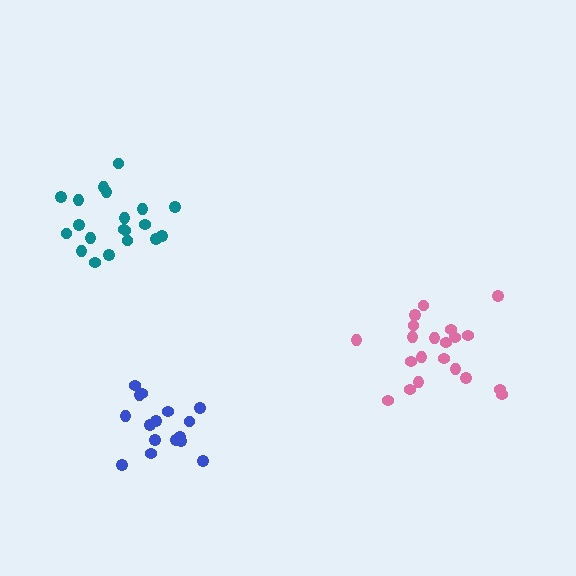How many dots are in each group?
Group 1: 21 dots, Group 2: 16 dots, Group 3: 20 dots (57 total).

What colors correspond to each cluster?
The clusters are colored: pink, blue, teal.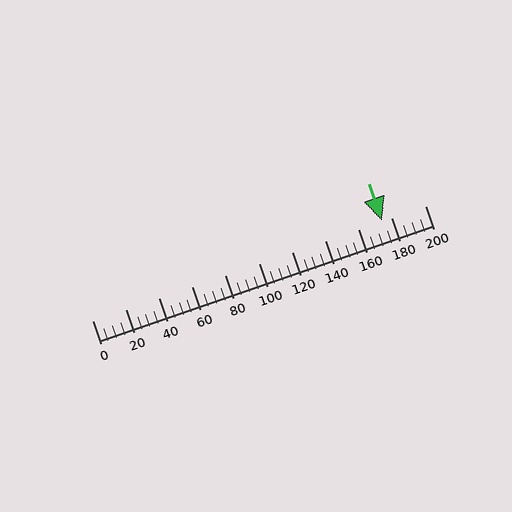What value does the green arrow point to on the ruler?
The green arrow points to approximately 174.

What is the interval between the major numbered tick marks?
The major tick marks are spaced 20 units apart.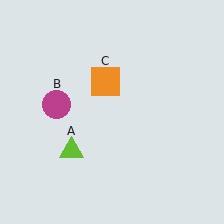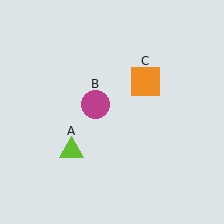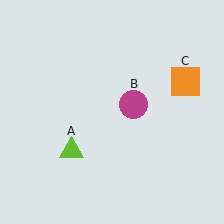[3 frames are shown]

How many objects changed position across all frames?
2 objects changed position: magenta circle (object B), orange square (object C).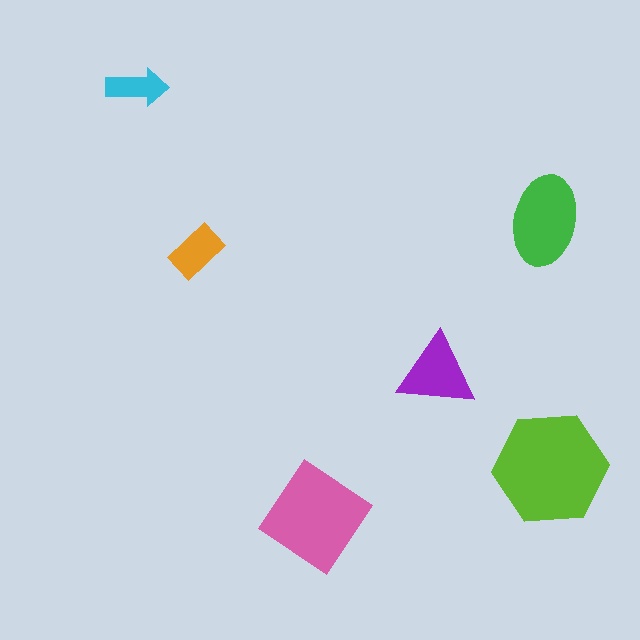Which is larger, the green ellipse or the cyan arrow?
The green ellipse.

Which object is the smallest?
The cyan arrow.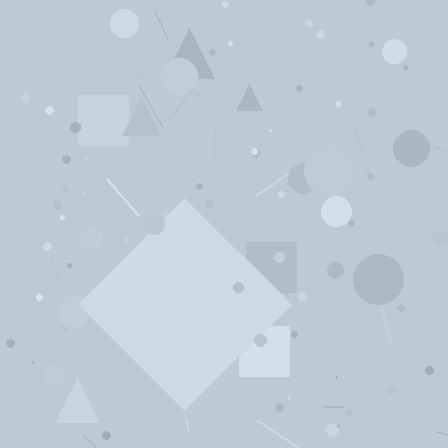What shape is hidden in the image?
A diamond is hidden in the image.